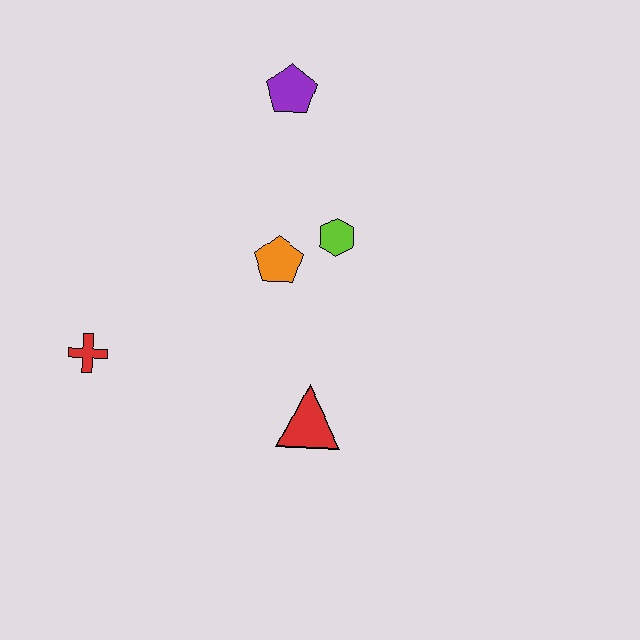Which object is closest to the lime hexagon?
The orange pentagon is closest to the lime hexagon.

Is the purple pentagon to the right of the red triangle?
No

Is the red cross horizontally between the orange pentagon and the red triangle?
No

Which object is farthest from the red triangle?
The purple pentagon is farthest from the red triangle.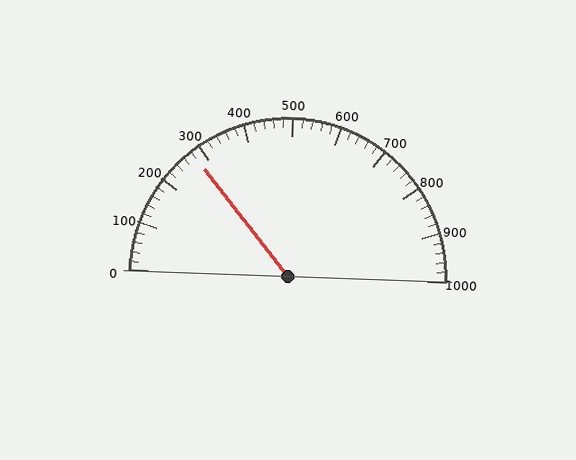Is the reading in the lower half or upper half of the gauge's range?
The reading is in the lower half of the range (0 to 1000).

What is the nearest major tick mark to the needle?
The nearest major tick mark is 300.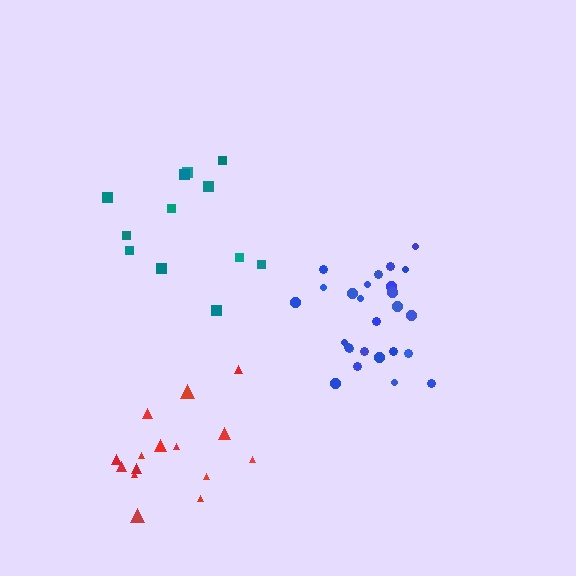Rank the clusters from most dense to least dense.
blue, red, teal.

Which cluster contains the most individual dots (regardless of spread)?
Blue (27).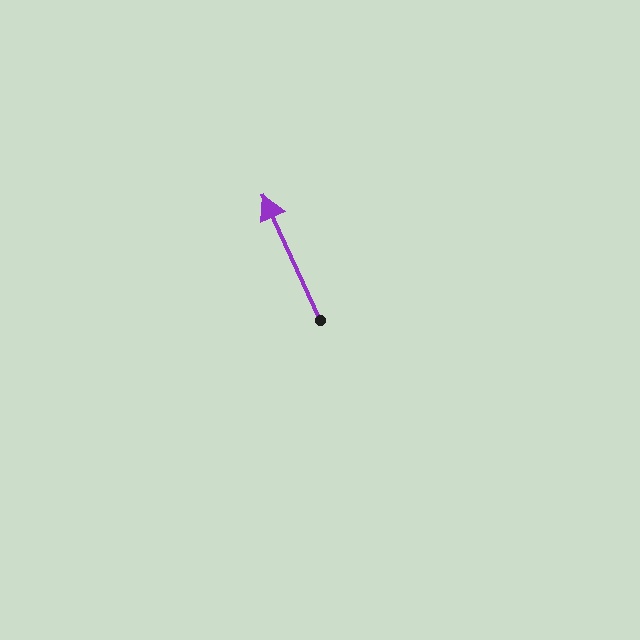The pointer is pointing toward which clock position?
Roughly 11 o'clock.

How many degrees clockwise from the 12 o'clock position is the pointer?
Approximately 336 degrees.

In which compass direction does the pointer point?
Northwest.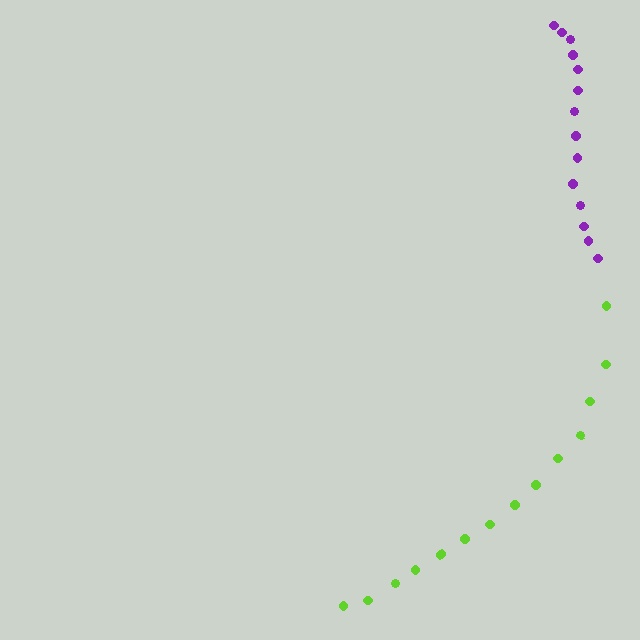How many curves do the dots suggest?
There are 2 distinct paths.